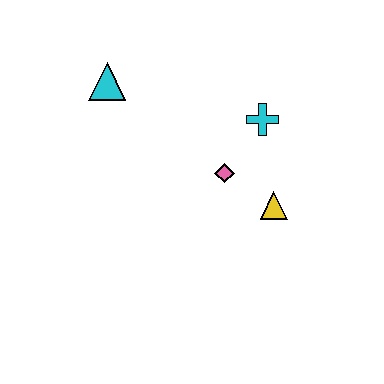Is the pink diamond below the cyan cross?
Yes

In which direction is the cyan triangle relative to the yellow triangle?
The cyan triangle is to the left of the yellow triangle.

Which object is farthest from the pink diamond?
The cyan triangle is farthest from the pink diamond.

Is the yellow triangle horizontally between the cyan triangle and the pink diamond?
No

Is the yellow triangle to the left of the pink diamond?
No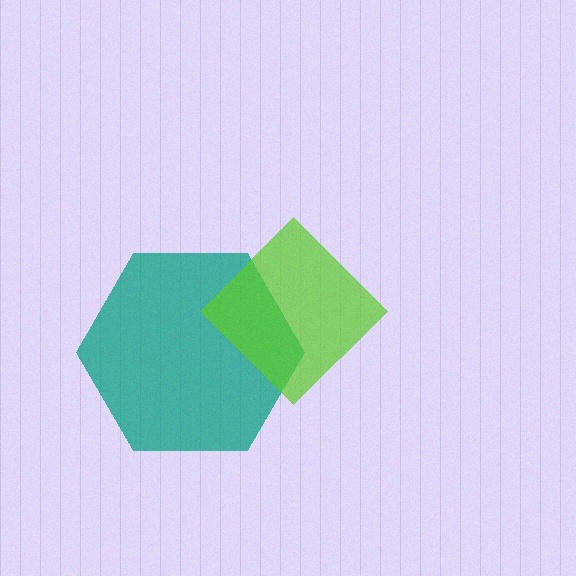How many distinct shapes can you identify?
There are 2 distinct shapes: a teal hexagon, a lime diamond.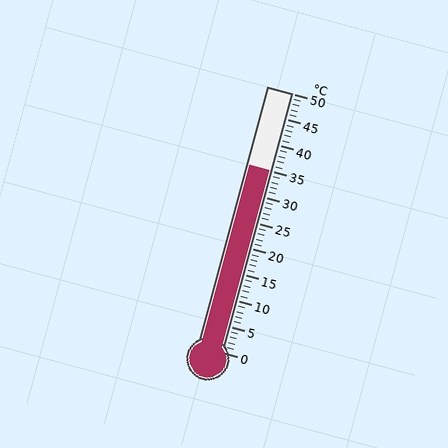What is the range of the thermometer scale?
The thermometer scale ranges from 0°C to 50°C.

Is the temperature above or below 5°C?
The temperature is above 5°C.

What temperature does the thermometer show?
The thermometer shows approximately 35°C.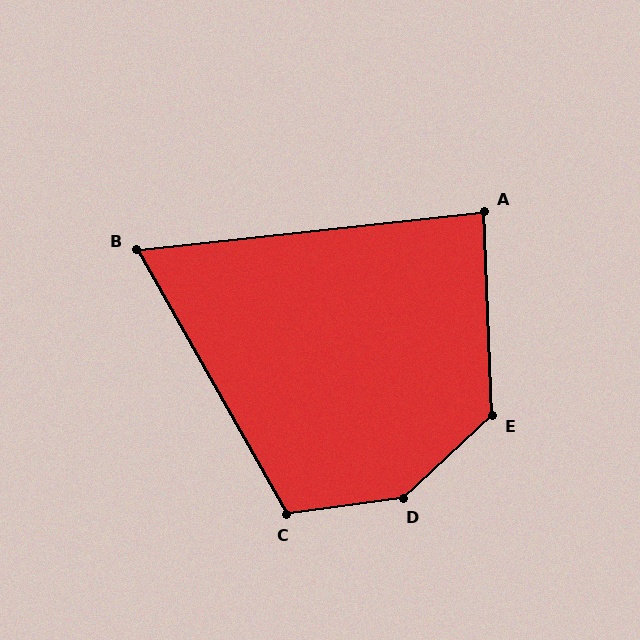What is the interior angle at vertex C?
Approximately 112 degrees (obtuse).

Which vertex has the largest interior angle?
D, at approximately 145 degrees.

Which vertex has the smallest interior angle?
B, at approximately 66 degrees.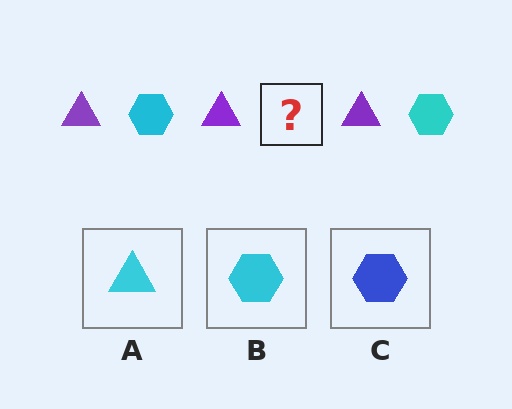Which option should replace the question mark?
Option B.